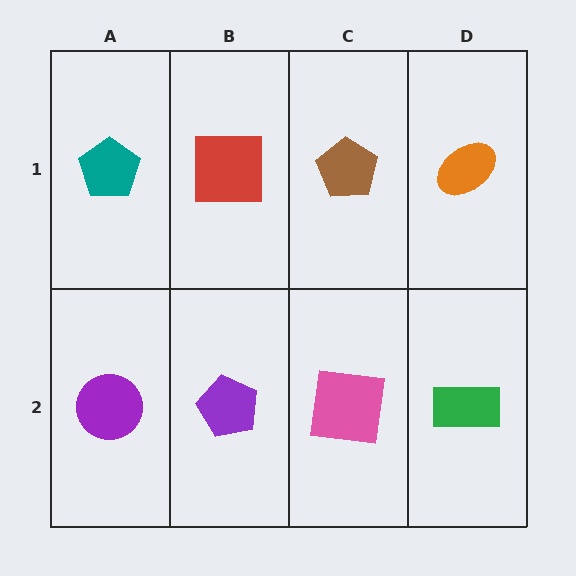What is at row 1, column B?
A red square.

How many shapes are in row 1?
4 shapes.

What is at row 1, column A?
A teal pentagon.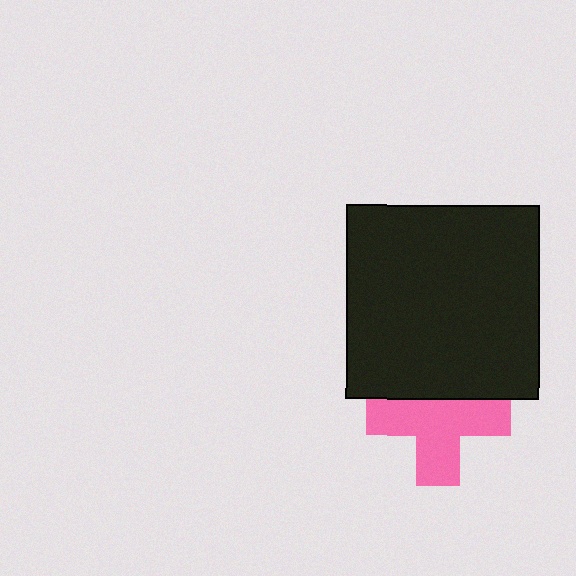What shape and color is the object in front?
The object in front is a black square.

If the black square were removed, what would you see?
You would see the complete pink cross.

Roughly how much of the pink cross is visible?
Most of it is visible (roughly 69%).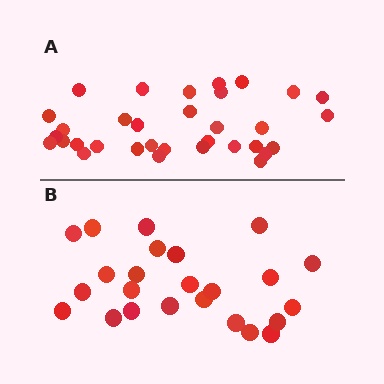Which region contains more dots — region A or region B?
Region A (the top region) has more dots.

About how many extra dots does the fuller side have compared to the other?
Region A has roughly 8 or so more dots than region B.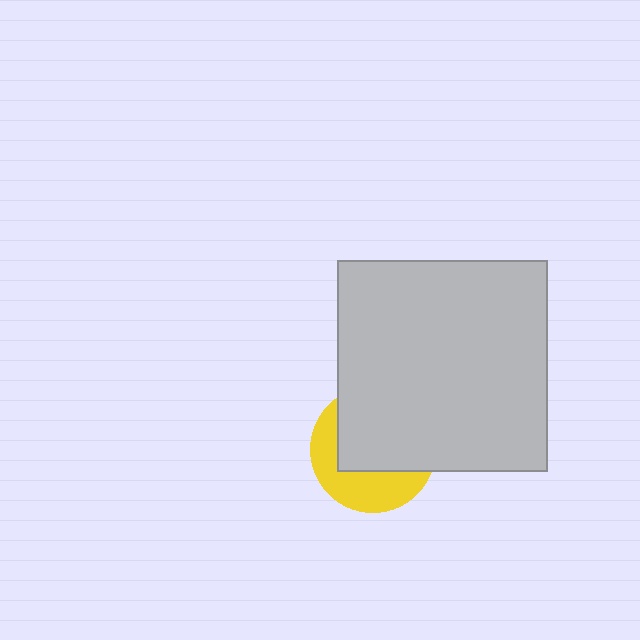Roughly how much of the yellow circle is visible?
A small part of it is visible (roughly 41%).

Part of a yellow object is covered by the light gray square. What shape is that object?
It is a circle.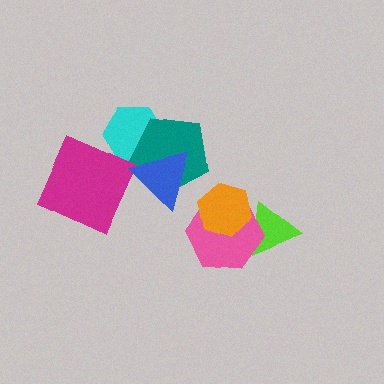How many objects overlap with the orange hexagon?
2 objects overlap with the orange hexagon.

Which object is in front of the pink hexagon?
The orange hexagon is in front of the pink hexagon.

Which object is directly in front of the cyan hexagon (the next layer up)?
The teal pentagon is directly in front of the cyan hexagon.